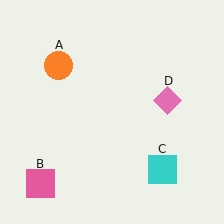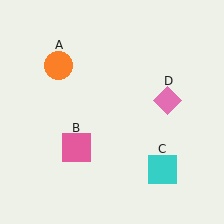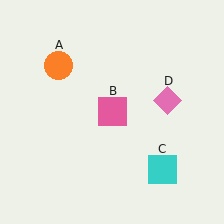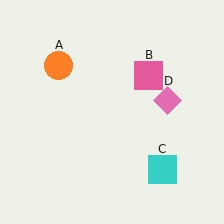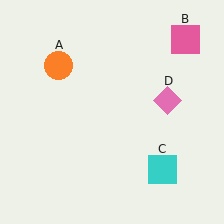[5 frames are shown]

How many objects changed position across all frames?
1 object changed position: pink square (object B).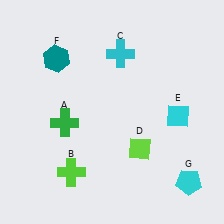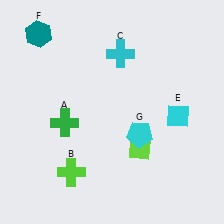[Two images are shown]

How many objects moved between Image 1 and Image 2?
2 objects moved between the two images.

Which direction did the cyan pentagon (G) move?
The cyan pentagon (G) moved left.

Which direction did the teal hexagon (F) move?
The teal hexagon (F) moved up.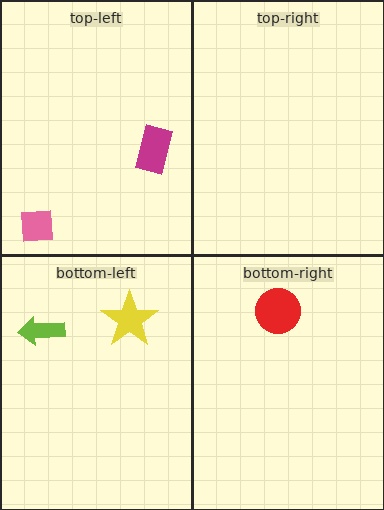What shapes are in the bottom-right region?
The red circle.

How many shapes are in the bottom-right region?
1.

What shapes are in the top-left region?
The pink square, the magenta rectangle.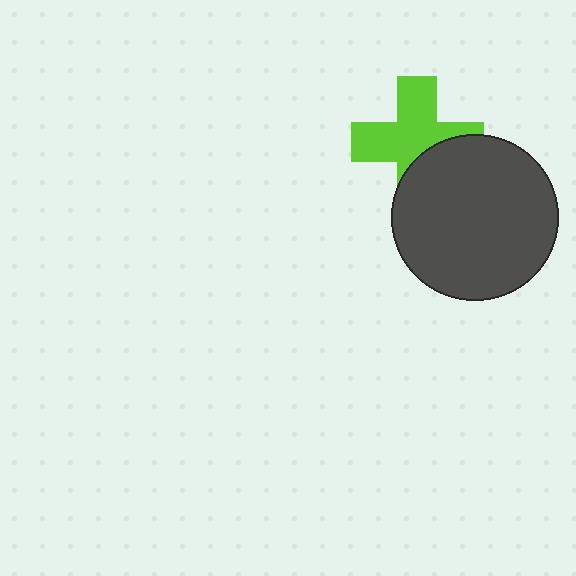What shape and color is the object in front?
The object in front is a dark gray circle.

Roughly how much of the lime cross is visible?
Most of it is visible (roughly 65%).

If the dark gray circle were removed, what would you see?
You would see the complete lime cross.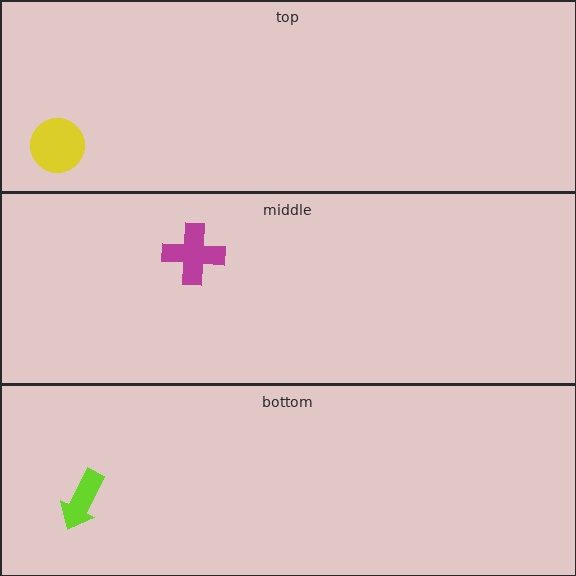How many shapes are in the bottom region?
1.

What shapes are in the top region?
The yellow circle.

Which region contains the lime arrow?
The bottom region.